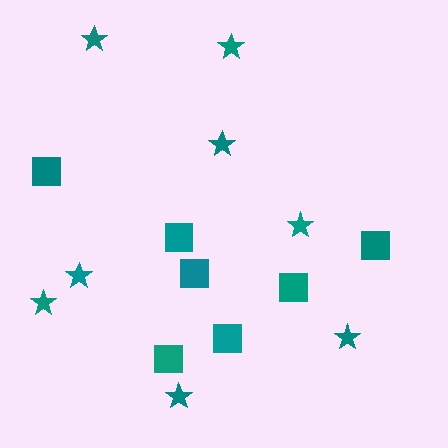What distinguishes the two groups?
There are 2 groups: one group of squares (7) and one group of stars (8).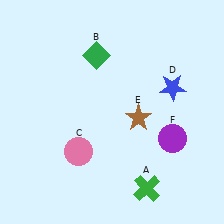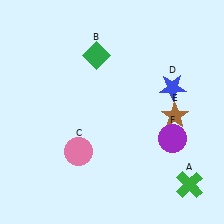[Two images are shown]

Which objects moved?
The objects that moved are: the green cross (A), the brown star (E).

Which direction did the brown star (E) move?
The brown star (E) moved right.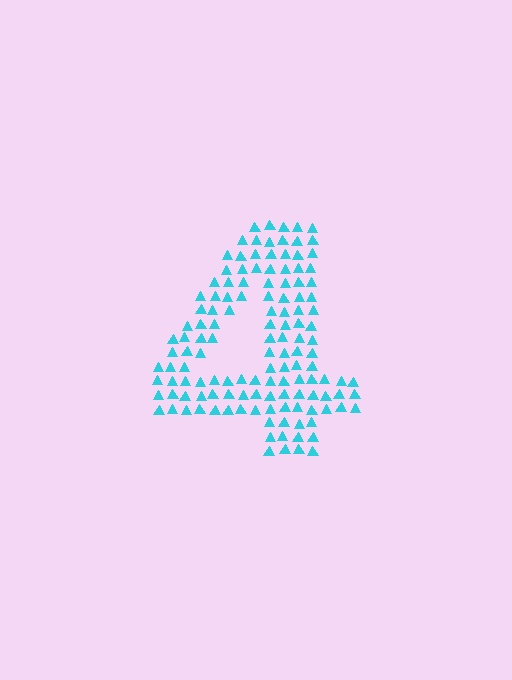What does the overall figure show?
The overall figure shows the digit 4.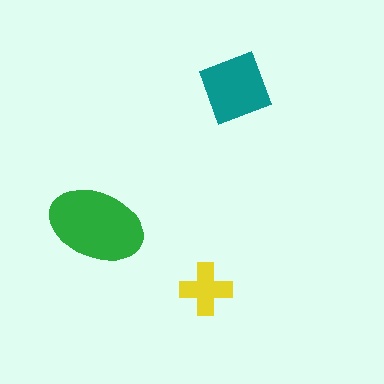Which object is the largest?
The green ellipse.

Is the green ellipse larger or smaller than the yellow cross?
Larger.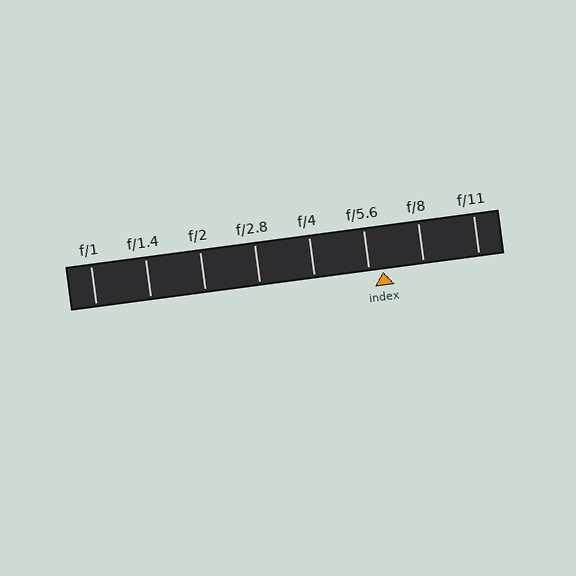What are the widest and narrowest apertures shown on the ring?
The widest aperture shown is f/1 and the narrowest is f/11.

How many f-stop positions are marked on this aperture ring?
There are 8 f-stop positions marked.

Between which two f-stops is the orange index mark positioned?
The index mark is between f/5.6 and f/8.